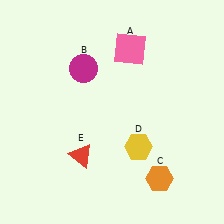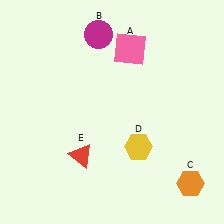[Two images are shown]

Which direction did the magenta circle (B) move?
The magenta circle (B) moved up.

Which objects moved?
The objects that moved are: the magenta circle (B), the orange hexagon (C).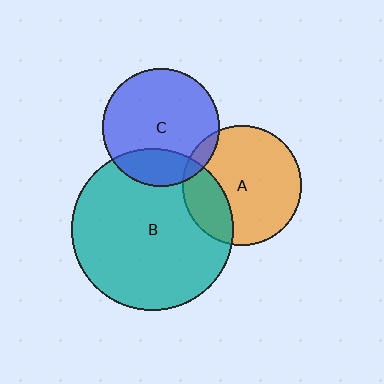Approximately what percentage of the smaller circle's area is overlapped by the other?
Approximately 20%.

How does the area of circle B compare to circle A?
Approximately 1.8 times.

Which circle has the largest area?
Circle B (teal).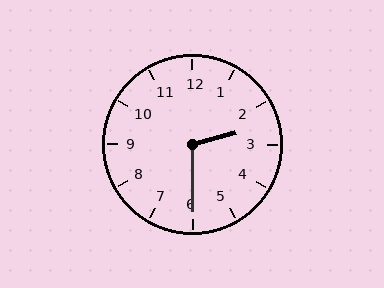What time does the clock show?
2:30.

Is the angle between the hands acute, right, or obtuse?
It is obtuse.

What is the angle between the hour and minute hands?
Approximately 105 degrees.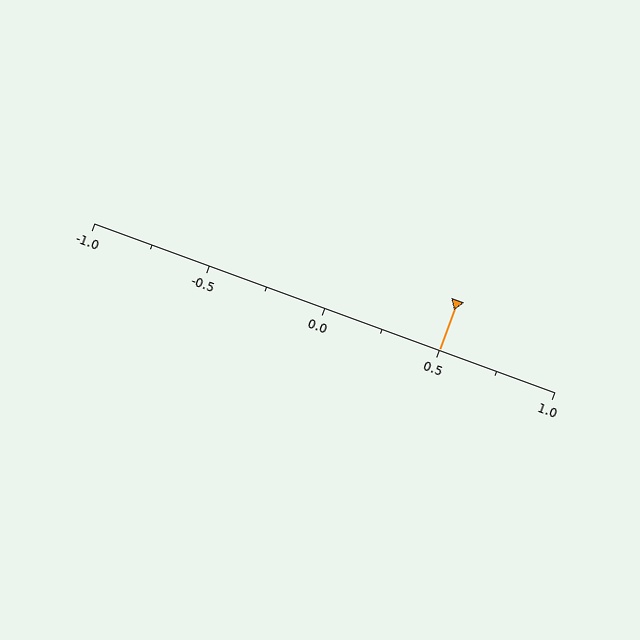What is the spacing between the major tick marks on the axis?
The major ticks are spaced 0.5 apart.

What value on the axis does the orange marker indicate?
The marker indicates approximately 0.5.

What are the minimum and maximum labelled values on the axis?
The axis runs from -1.0 to 1.0.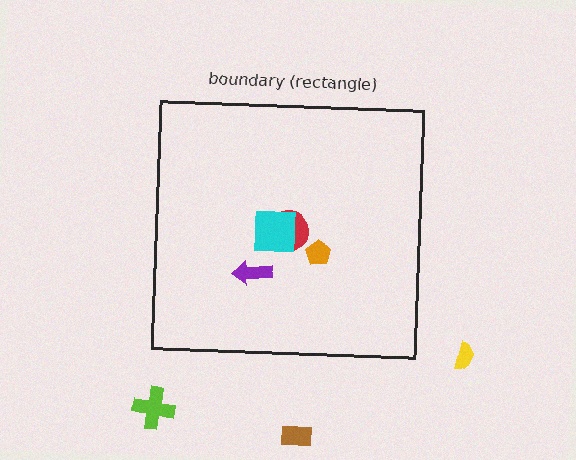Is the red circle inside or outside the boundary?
Inside.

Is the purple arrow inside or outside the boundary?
Inside.